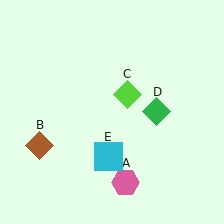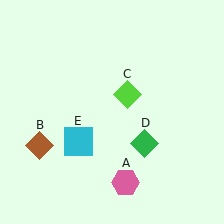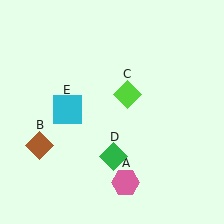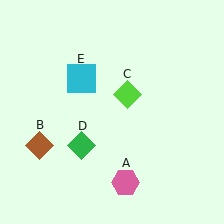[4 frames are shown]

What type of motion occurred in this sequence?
The green diamond (object D), cyan square (object E) rotated clockwise around the center of the scene.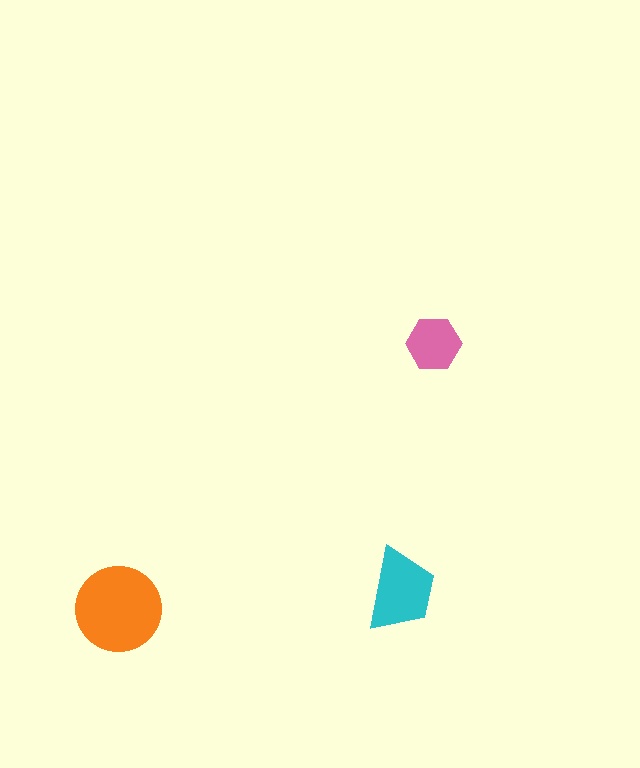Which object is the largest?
The orange circle.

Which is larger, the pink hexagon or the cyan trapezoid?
The cyan trapezoid.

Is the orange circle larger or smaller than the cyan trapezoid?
Larger.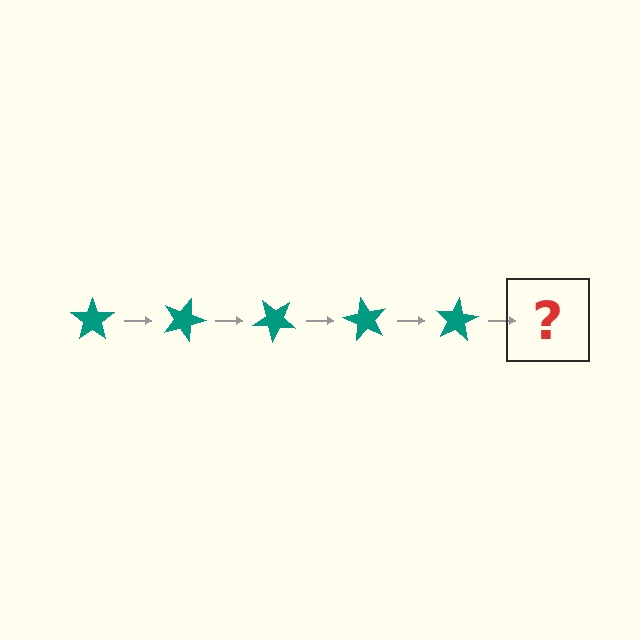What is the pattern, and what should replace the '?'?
The pattern is that the star rotates 20 degrees each step. The '?' should be a teal star rotated 100 degrees.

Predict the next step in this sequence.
The next step is a teal star rotated 100 degrees.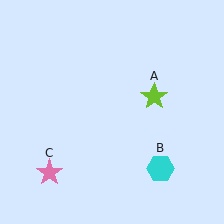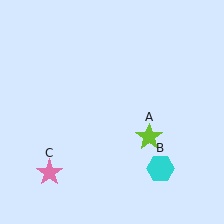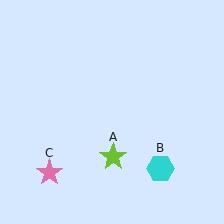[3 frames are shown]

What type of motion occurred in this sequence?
The lime star (object A) rotated clockwise around the center of the scene.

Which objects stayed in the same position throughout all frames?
Cyan hexagon (object B) and pink star (object C) remained stationary.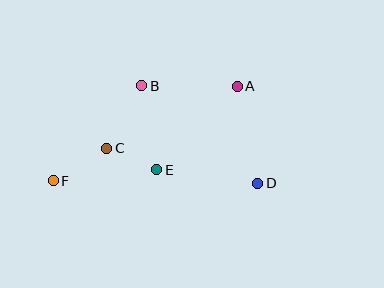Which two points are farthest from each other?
Points A and F are farthest from each other.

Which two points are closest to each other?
Points C and E are closest to each other.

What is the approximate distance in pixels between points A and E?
The distance between A and E is approximately 116 pixels.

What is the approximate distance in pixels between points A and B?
The distance between A and B is approximately 95 pixels.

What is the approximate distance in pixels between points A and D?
The distance between A and D is approximately 99 pixels.